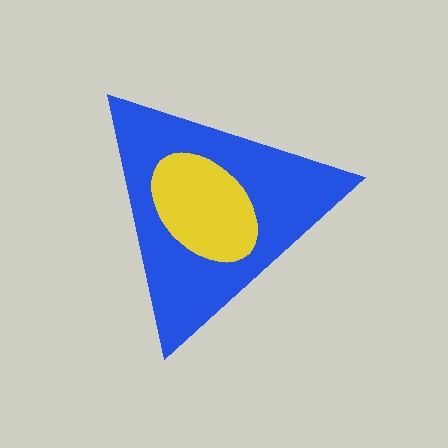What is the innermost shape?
The yellow ellipse.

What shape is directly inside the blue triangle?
The yellow ellipse.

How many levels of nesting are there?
2.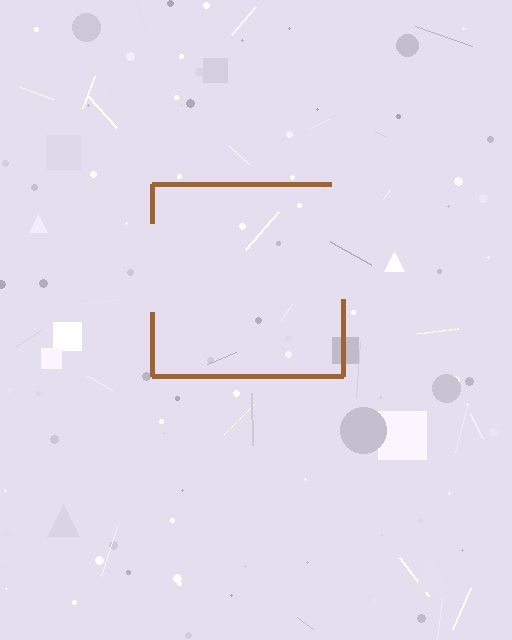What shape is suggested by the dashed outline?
The dashed outline suggests a square.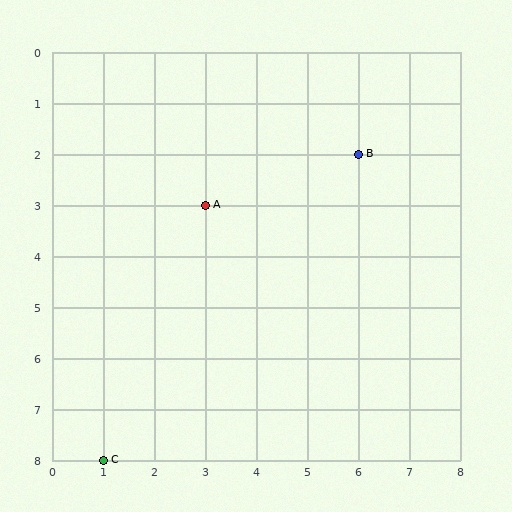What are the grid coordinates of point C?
Point C is at grid coordinates (1, 8).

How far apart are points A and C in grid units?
Points A and C are 2 columns and 5 rows apart (about 5.4 grid units diagonally).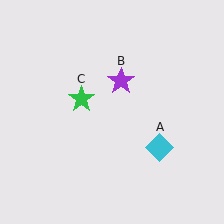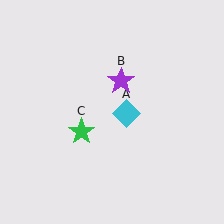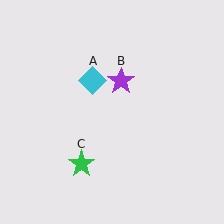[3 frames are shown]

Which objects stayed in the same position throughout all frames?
Purple star (object B) remained stationary.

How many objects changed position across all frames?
2 objects changed position: cyan diamond (object A), green star (object C).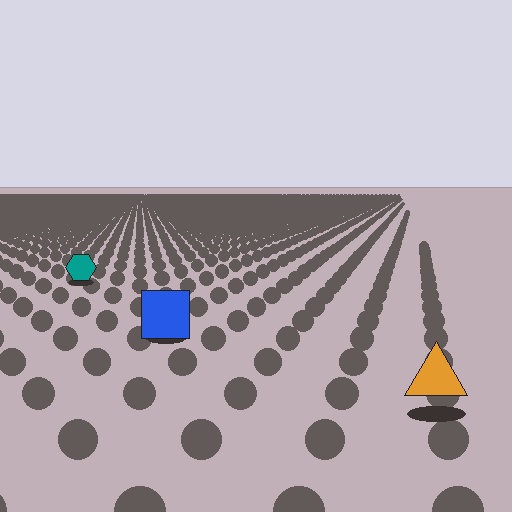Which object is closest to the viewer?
The orange triangle is closest. The texture marks near it are larger and more spread out.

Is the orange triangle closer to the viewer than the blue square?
Yes. The orange triangle is closer — you can tell from the texture gradient: the ground texture is coarser near it.